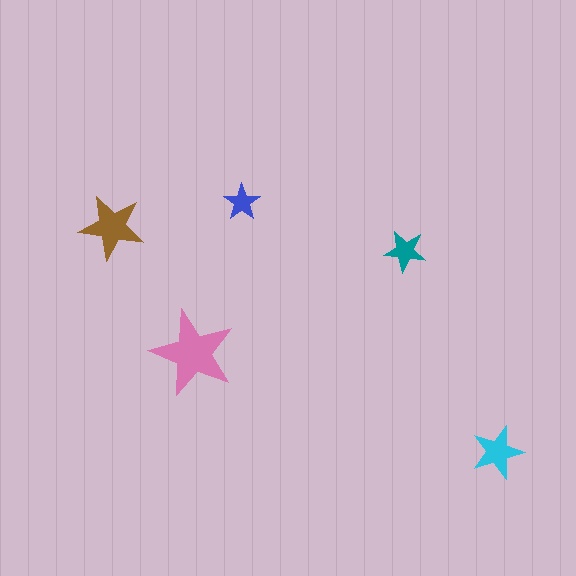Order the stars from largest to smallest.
the pink one, the brown one, the cyan one, the teal one, the blue one.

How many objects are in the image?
There are 5 objects in the image.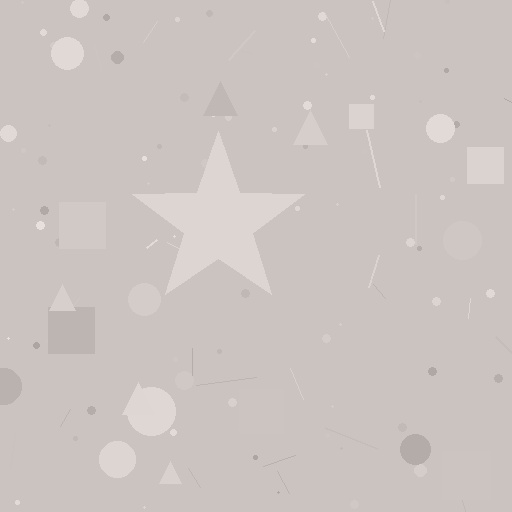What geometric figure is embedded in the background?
A star is embedded in the background.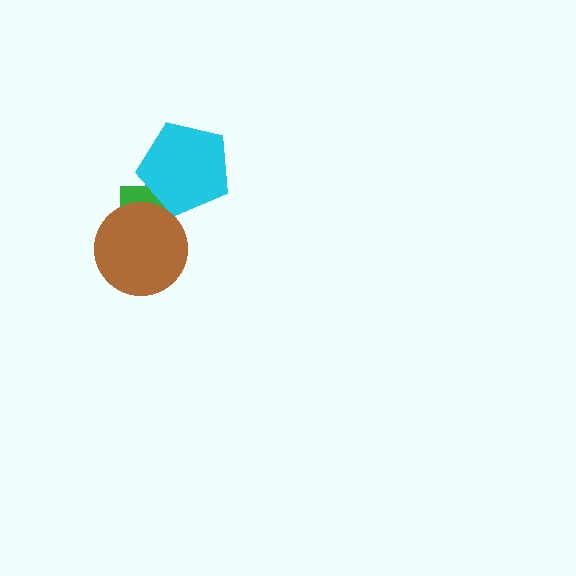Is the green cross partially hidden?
Yes, it is partially covered by another shape.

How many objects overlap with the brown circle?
1 object overlaps with the brown circle.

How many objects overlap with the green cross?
2 objects overlap with the green cross.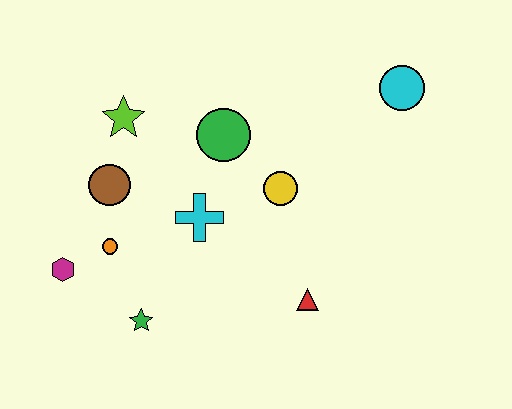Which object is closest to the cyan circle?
The yellow circle is closest to the cyan circle.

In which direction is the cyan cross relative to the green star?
The cyan cross is above the green star.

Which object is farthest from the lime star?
The cyan circle is farthest from the lime star.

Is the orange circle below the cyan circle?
Yes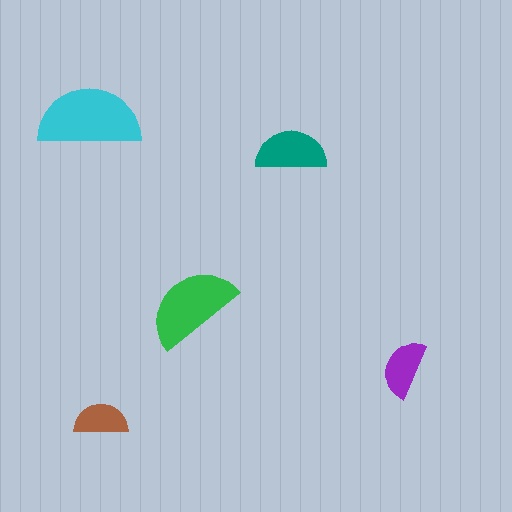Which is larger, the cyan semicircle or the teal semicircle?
The cyan one.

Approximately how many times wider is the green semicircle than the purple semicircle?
About 1.5 times wider.